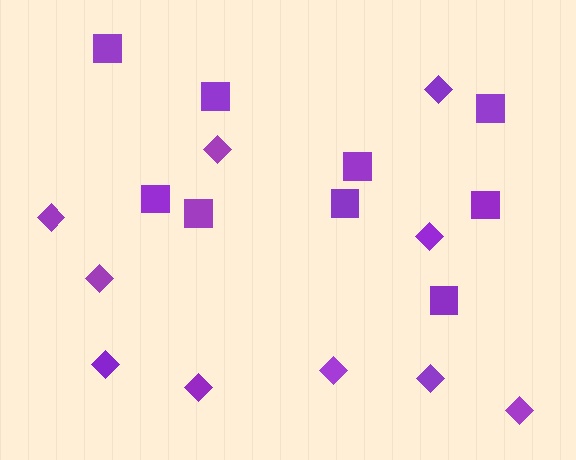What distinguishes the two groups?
There are 2 groups: one group of squares (9) and one group of diamonds (10).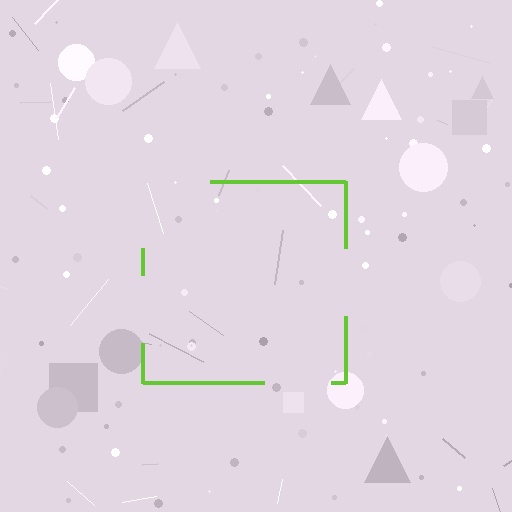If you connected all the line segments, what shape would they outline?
They would outline a square.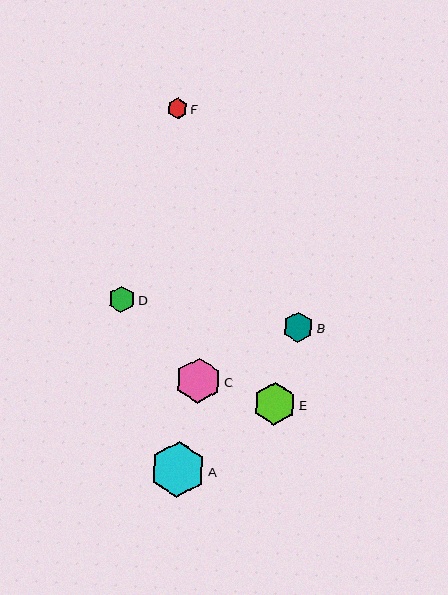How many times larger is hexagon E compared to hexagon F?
Hexagon E is approximately 2.1 times the size of hexagon F.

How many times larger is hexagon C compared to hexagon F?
Hexagon C is approximately 2.2 times the size of hexagon F.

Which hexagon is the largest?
Hexagon A is the largest with a size of approximately 56 pixels.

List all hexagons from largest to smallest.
From largest to smallest: A, C, E, B, D, F.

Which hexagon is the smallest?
Hexagon F is the smallest with a size of approximately 20 pixels.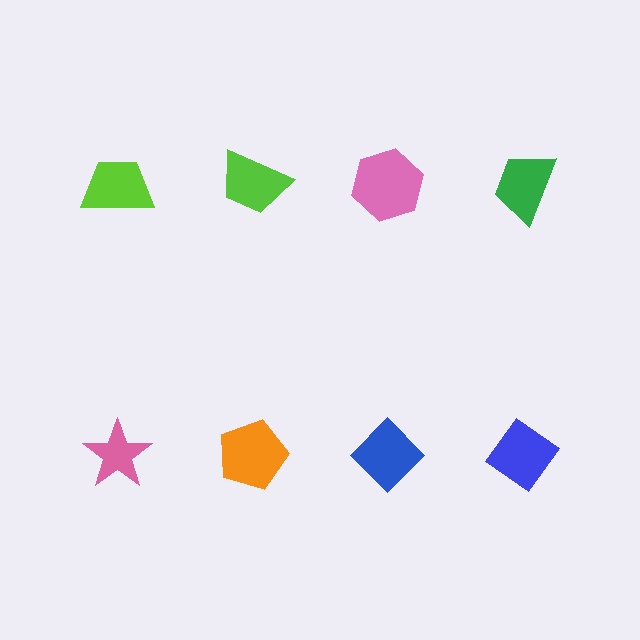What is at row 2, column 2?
An orange pentagon.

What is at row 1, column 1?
A lime trapezoid.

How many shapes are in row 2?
4 shapes.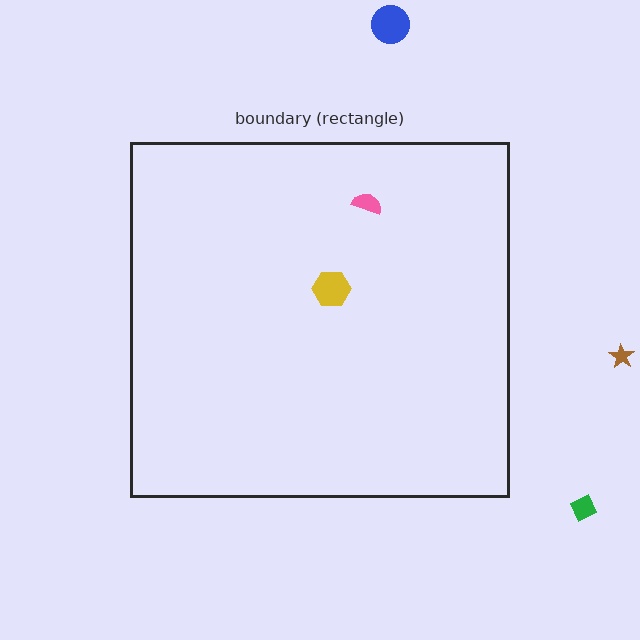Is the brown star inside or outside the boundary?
Outside.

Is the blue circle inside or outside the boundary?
Outside.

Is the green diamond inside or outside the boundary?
Outside.